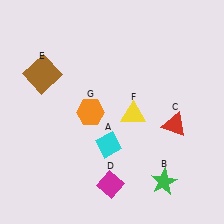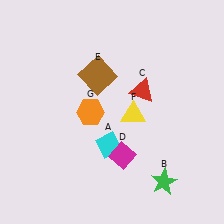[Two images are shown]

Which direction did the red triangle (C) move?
The red triangle (C) moved up.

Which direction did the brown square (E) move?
The brown square (E) moved right.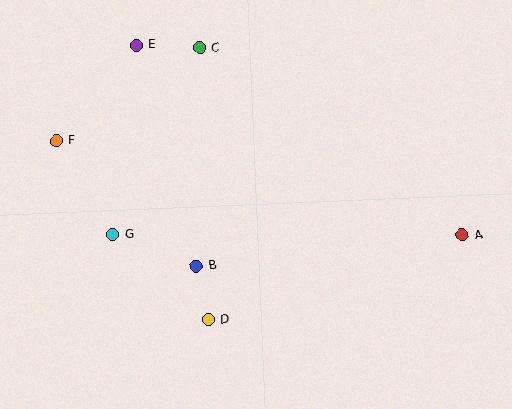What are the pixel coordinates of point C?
Point C is at (200, 48).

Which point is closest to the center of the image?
Point B at (196, 266) is closest to the center.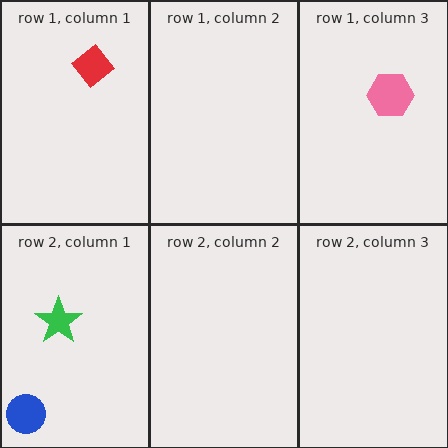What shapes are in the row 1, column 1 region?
The red diamond.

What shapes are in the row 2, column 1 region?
The blue circle, the green star.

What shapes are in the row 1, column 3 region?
The pink hexagon.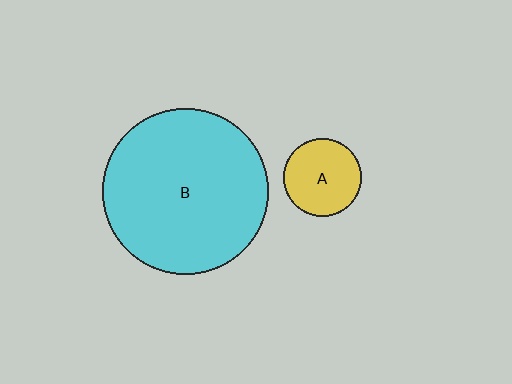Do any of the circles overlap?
No, none of the circles overlap.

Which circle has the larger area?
Circle B (cyan).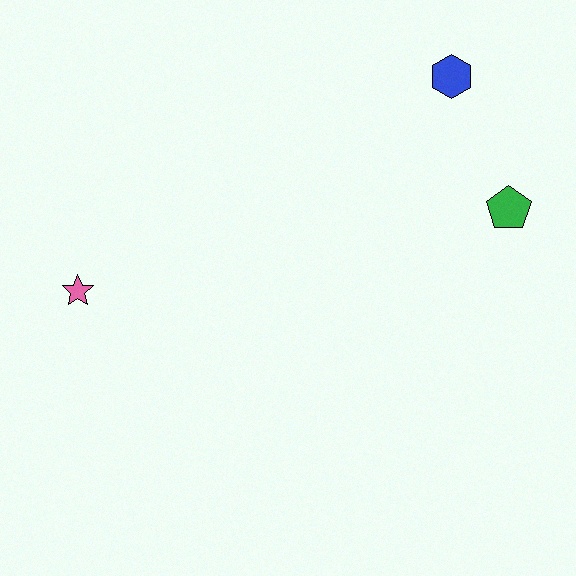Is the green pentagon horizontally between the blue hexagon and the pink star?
No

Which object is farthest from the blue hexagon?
The pink star is farthest from the blue hexagon.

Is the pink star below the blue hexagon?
Yes